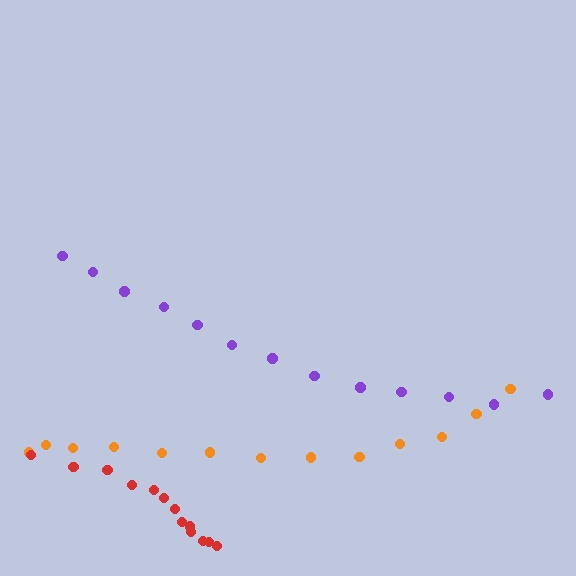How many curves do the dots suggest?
There are 3 distinct paths.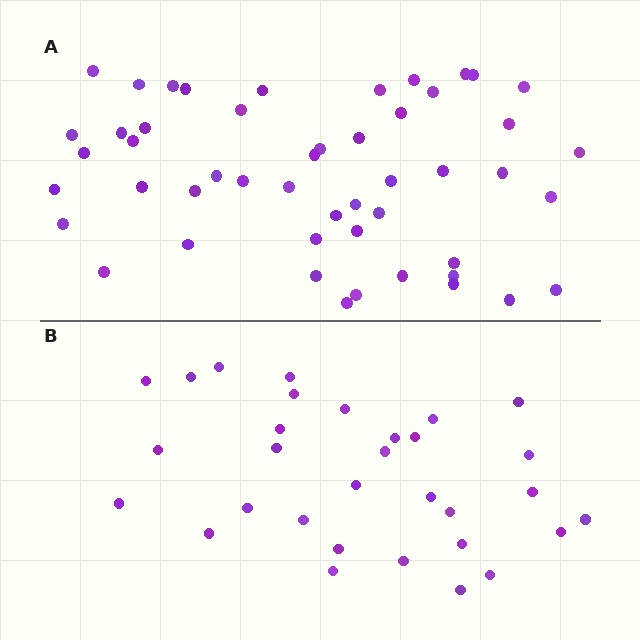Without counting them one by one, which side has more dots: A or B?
Region A (the top region) has more dots.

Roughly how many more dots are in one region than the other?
Region A has approximately 20 more dots than region B.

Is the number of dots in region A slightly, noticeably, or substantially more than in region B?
Region A has substantially more. The ratio is roughly 1.6 to 1.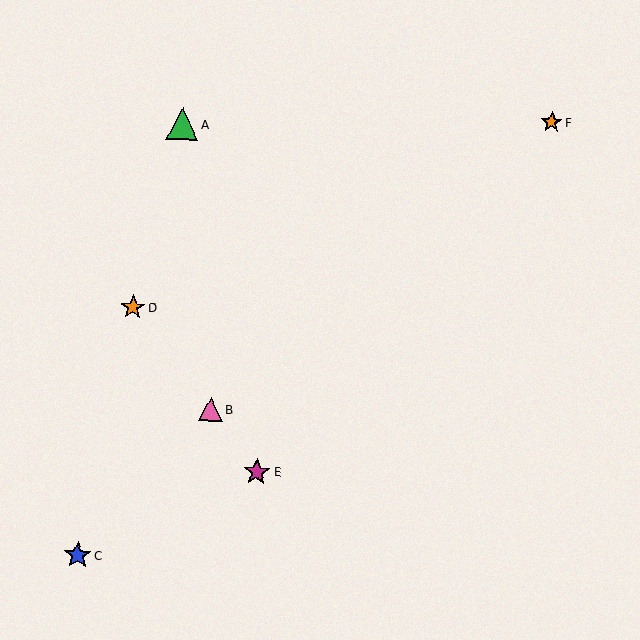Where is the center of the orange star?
The center of the orange star is at (133, 307).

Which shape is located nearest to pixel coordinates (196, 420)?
The pink triangle (labeled B) at (211, 409) is nearest to that location.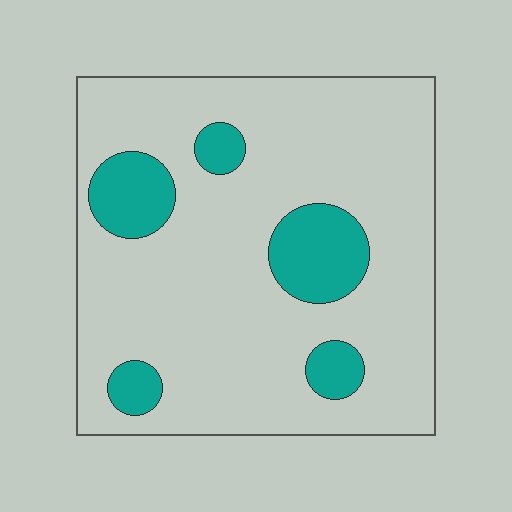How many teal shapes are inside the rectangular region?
5.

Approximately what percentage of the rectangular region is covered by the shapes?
Approximately 15%.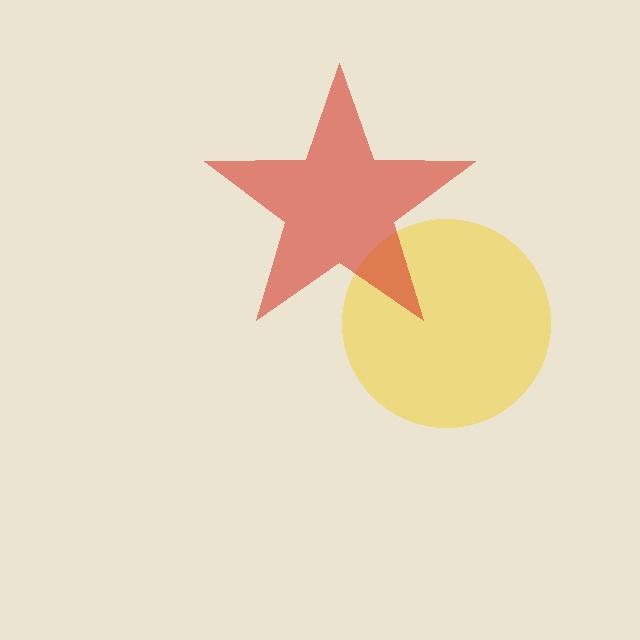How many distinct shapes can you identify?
There are 2 distinct shapes: a yellow circle, a red star.